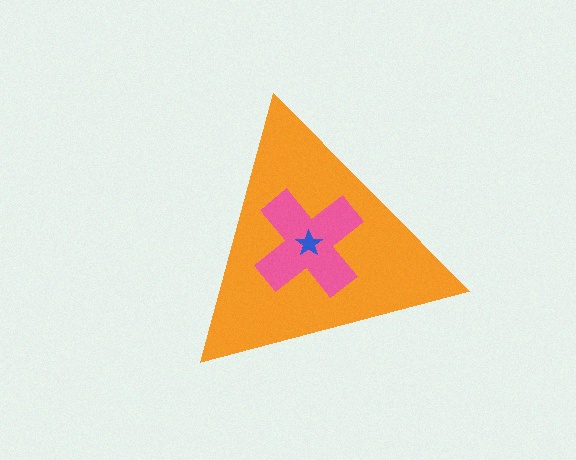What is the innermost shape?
The blue star.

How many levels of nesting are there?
3.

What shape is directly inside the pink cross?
The blue star.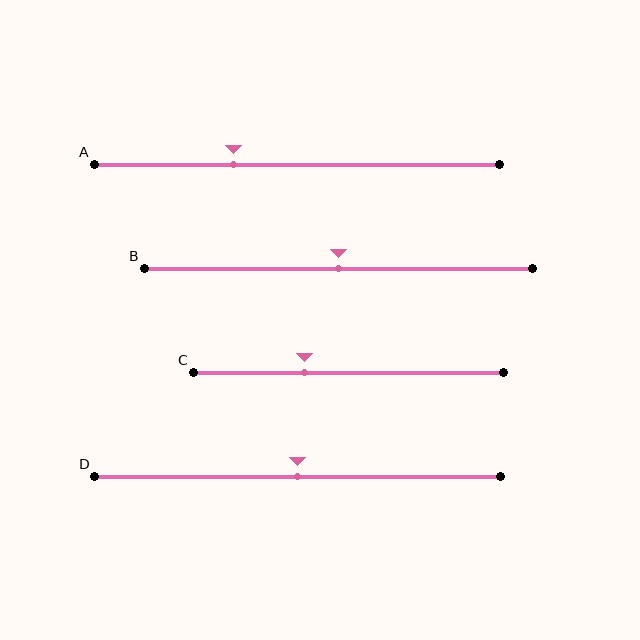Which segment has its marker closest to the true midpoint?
Segment B has its marker closest to the true midpoint.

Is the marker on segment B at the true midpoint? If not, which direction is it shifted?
Yes, the marker on segment B is at the true midpoint.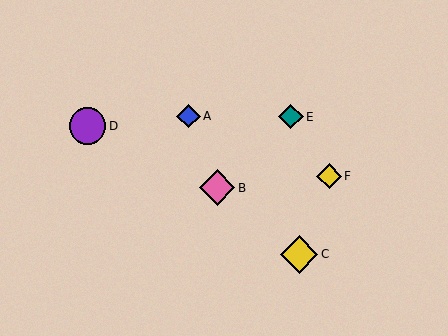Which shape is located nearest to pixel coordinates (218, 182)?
The pink diamond (labeled B) at (217, 188) is nearest to that location.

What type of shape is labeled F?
Shape F is a yellow diamond.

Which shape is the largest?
The yellow diamond (labeled C) is the largest.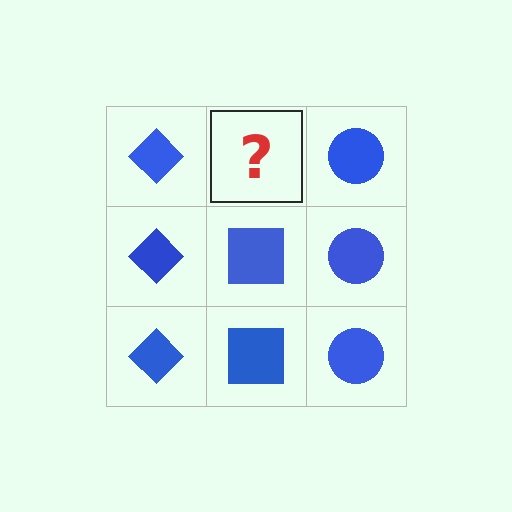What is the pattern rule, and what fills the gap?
The rule is that each column has a consistent shape. The gap should be filled with a blue square.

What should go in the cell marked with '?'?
The missing cell should contain a blue square.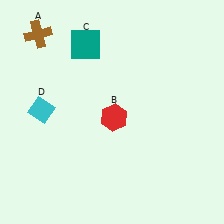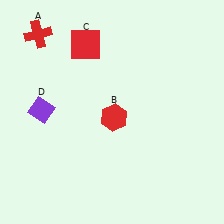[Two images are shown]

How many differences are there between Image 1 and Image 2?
There are 3 differences between the two images.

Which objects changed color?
A changed from brown to red. C changed from teal to red. D changed from cyan to purple.